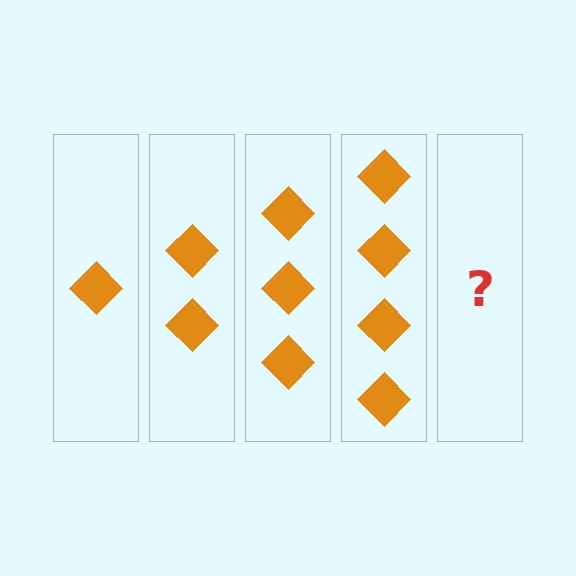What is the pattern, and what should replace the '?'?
The pattern is that each step adds one more diamond. The '?' should be 5 diamonds.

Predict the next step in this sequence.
The next step is 5 diamonds.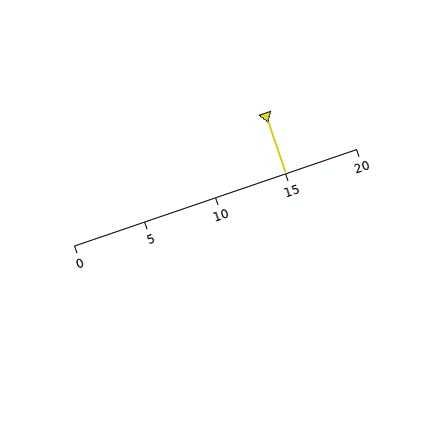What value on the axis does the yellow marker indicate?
The marker indicates approximately 15.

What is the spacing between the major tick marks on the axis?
The major ticks are spaced 5 apart.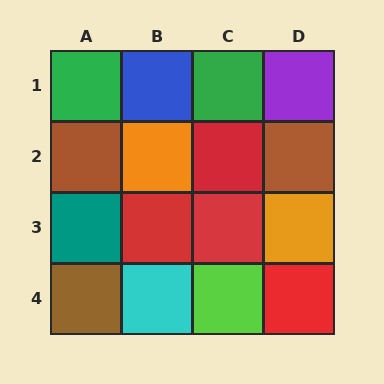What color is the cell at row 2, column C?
Red.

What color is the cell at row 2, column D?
Brown.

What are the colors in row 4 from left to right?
Brown, cyan, lime, red.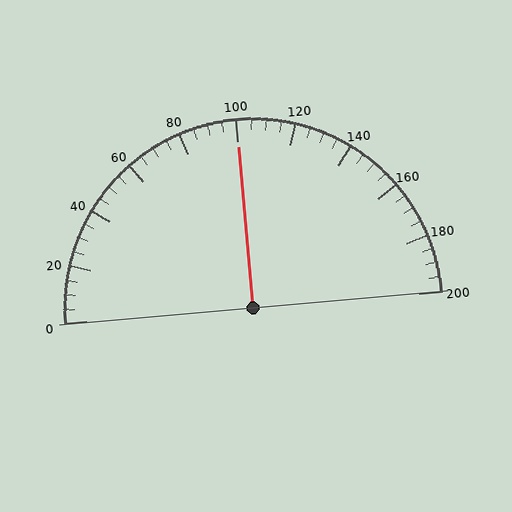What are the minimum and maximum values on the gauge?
The gauge ranges from 0 to 200.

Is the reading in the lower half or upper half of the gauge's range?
The reading is in the upper half of the range (0 to 200).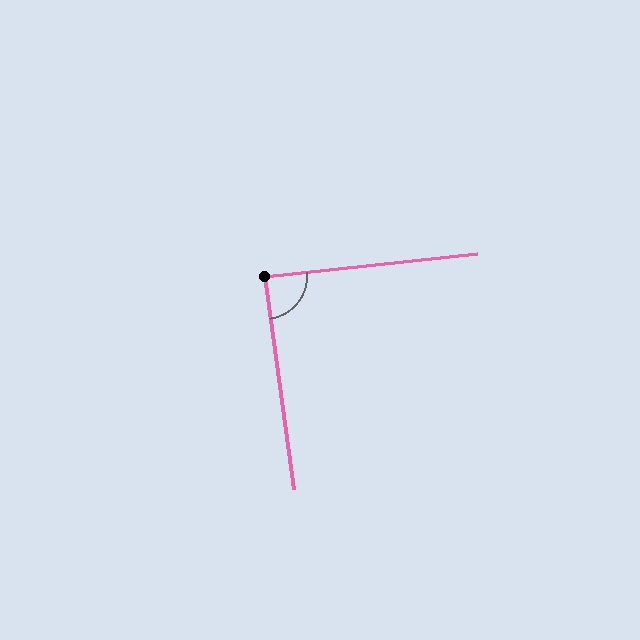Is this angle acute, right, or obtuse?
It is approximately a right angle.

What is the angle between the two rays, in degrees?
Approximately 89 degrees.